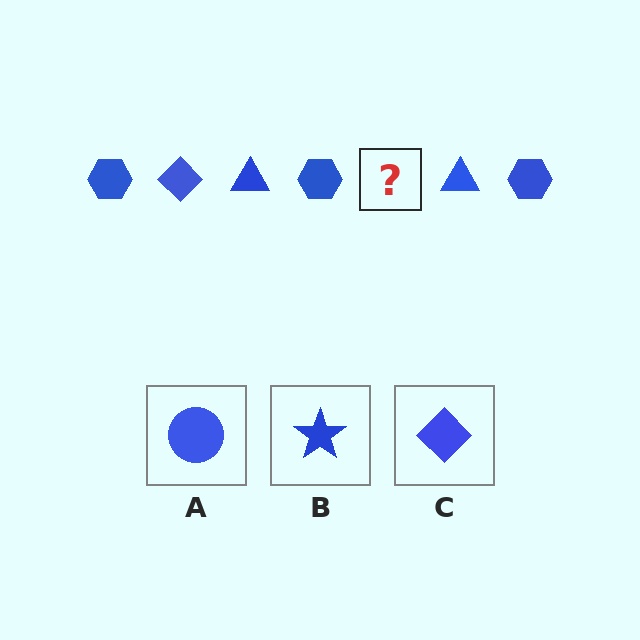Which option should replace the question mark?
Option C.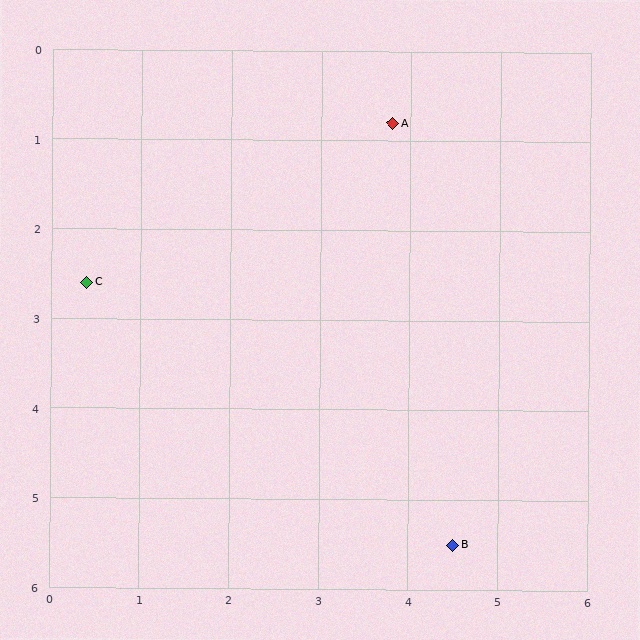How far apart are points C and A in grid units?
Points C and A are about 3.8 grid units apart.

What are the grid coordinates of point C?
Point C is at approximately (0.4, 2.6).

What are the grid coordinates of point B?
Point B is at approximately (4.5, 5.5).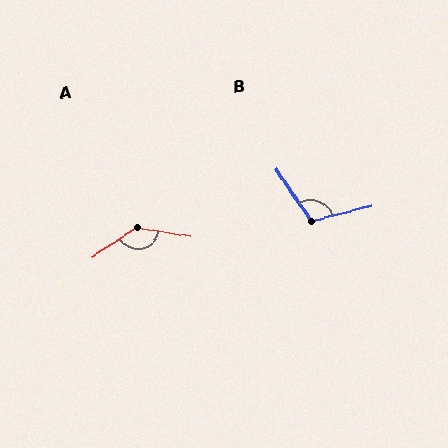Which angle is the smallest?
B, at approximately 111 degrees.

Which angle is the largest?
A, at approximately 137 degrees.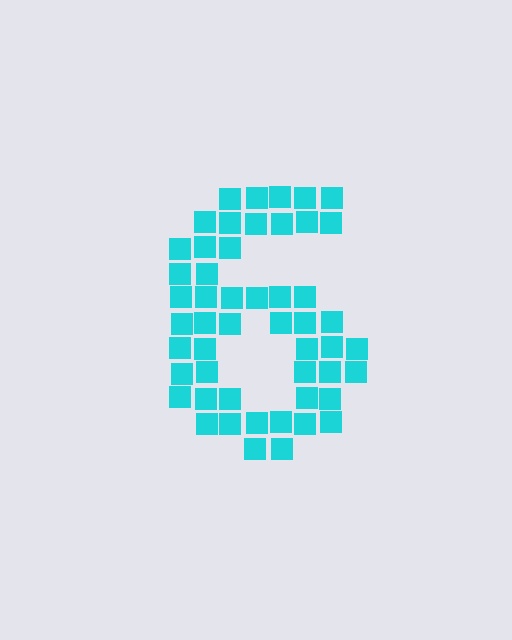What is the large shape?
The large shape is the digit 6.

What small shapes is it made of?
It is made of small squares.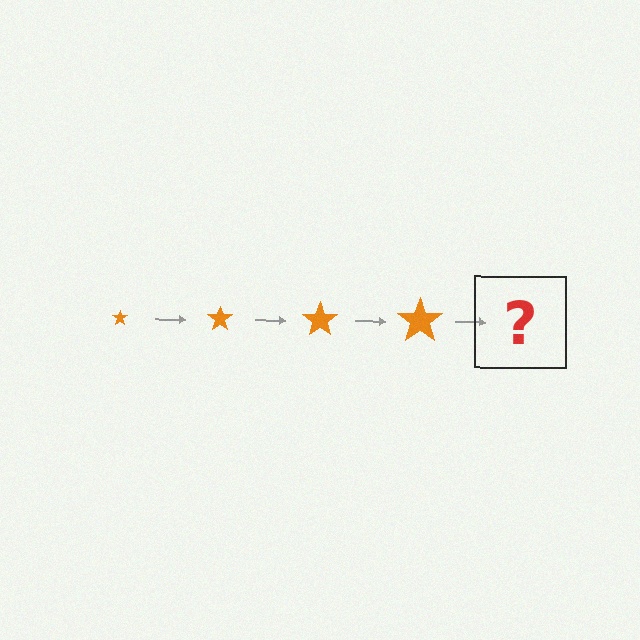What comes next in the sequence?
The next element should be an orange star, larger than the previous one.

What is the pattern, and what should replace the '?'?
The pattern is that the star gets progressively larger each step. The '?' should be an orange star, larger than the previous one.